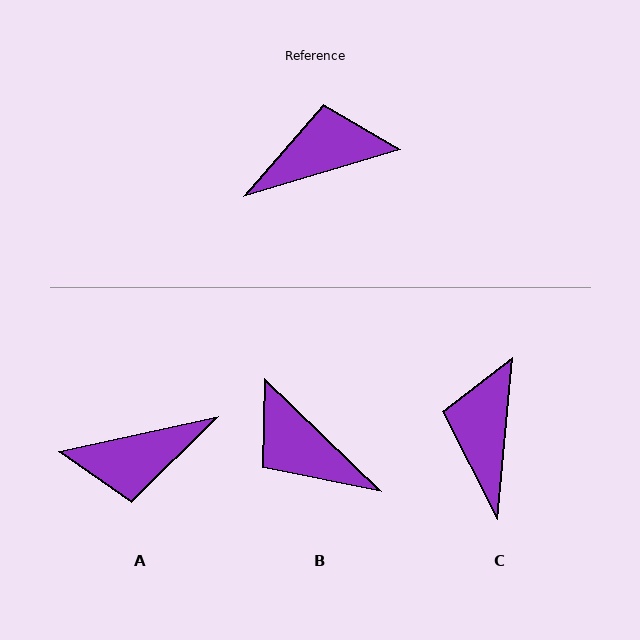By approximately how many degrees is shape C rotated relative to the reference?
Approximately 68 degrees counter-clockwise.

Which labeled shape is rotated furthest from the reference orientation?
A, about 176 degrees away.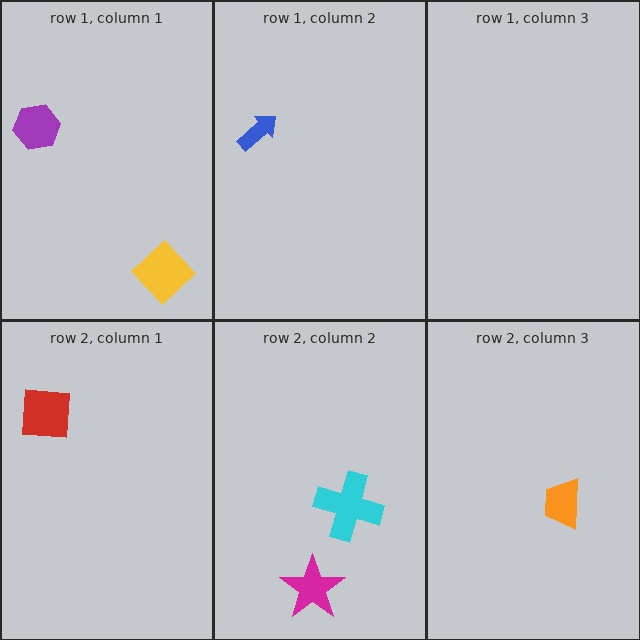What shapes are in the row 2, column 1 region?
The red square.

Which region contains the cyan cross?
The row 2, column 2 region.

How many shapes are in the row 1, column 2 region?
1.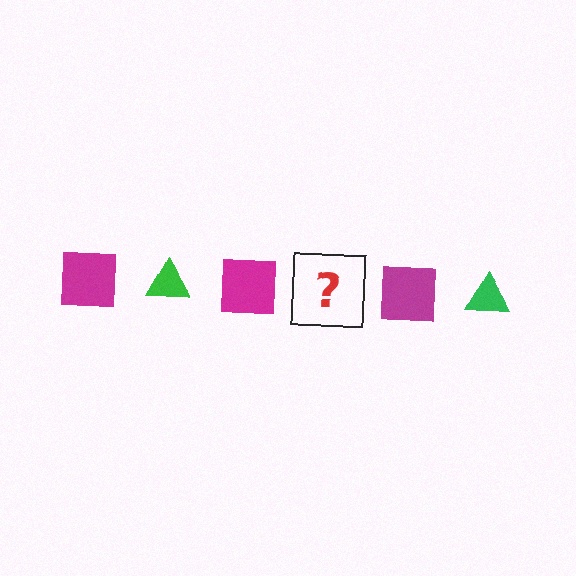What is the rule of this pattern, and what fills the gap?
The rule is that the pattern alternates between magenta square and green triangle. The gap should be filled with a green triangle.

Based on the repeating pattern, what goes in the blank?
The blank should be a green triangle.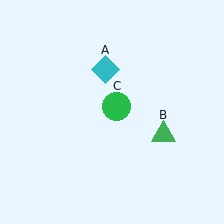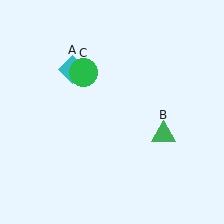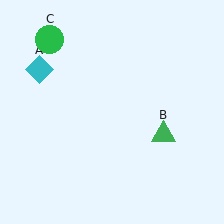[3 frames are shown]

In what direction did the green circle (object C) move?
The green circle (object C) moved up and to the left.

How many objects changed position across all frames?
2 objects changed position: cyan diamond (object A), green circle (object C).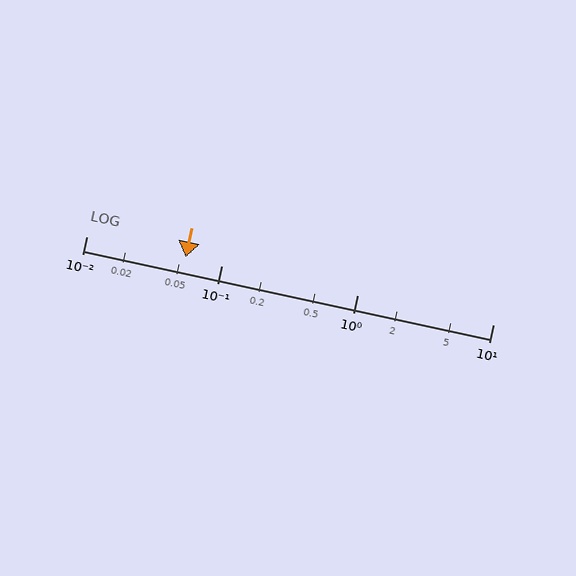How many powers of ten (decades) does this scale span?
The scale spans 3 decades, from 0.01 to 10.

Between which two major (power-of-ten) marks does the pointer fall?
The pointer is between 0.01 and 0.1.